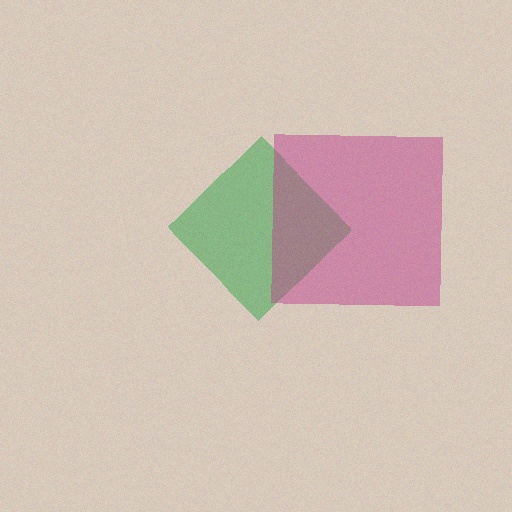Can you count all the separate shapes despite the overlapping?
Yes, there are 2 separate shapes.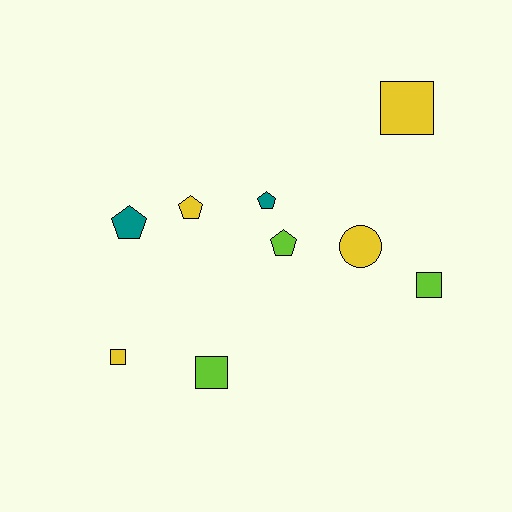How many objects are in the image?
There are 9 objects.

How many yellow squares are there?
There are 2 yellow squares.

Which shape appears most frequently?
Square, with 4 objects.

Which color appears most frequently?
Yellow, with 4 objects.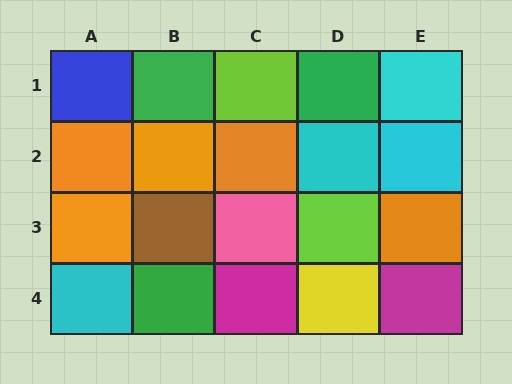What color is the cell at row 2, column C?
Orange.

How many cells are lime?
2 cells are lime.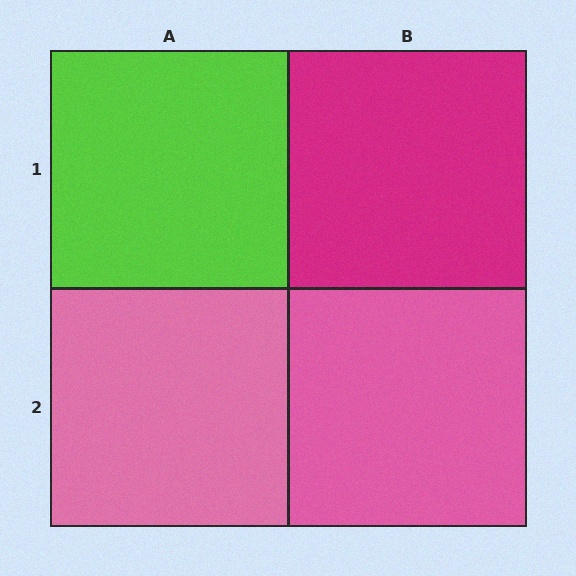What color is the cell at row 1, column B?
Magenta.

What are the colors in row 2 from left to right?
Pink, pink.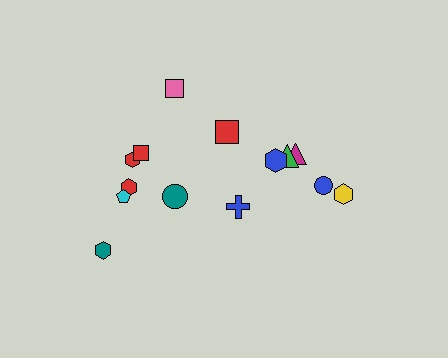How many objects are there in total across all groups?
There are 14 objects.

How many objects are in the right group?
There are 6 objects.